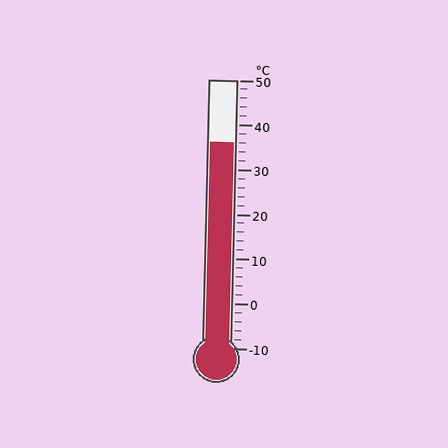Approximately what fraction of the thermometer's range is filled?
The thermometer is filled to approximately 75% of its range.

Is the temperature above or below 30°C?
The temperature is above 30°C.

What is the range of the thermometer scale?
The thermometer scale ranges from -10°C to 50°C.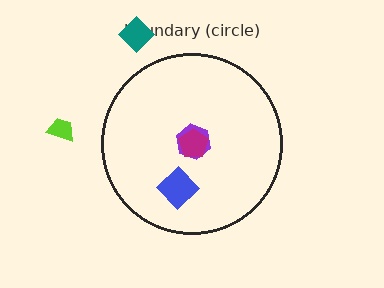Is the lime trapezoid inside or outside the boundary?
Outside.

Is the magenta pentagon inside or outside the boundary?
Inside.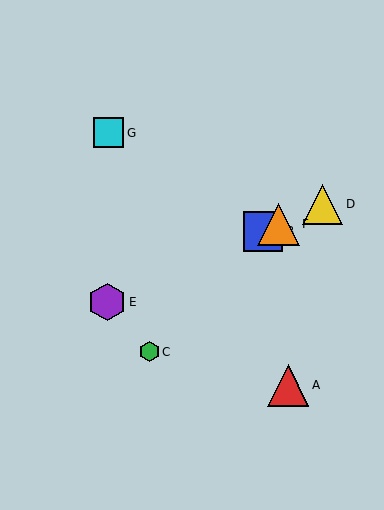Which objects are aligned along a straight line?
Objects B, D, E, F are aligned along a straight line.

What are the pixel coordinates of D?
Object D is at (322, 204).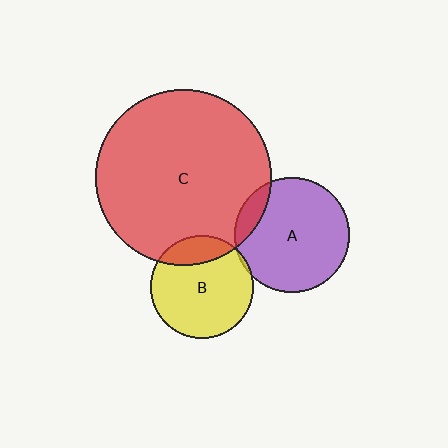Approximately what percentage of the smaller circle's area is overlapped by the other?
Approximately 10%.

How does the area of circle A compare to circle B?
Approximately 1.2 times.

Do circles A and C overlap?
Yes.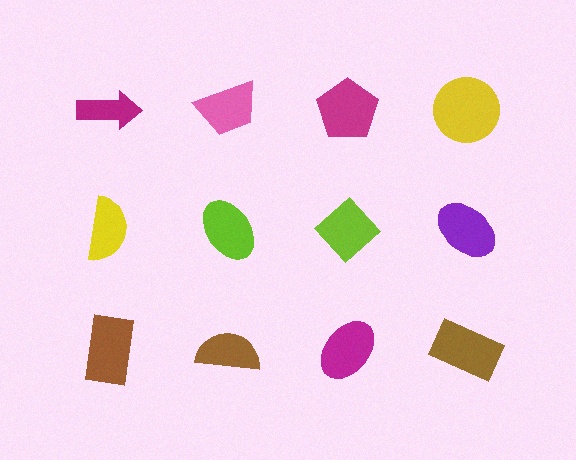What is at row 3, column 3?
A magenta ellipse.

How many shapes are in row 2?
4 shapes.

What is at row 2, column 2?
A lime ellipse.